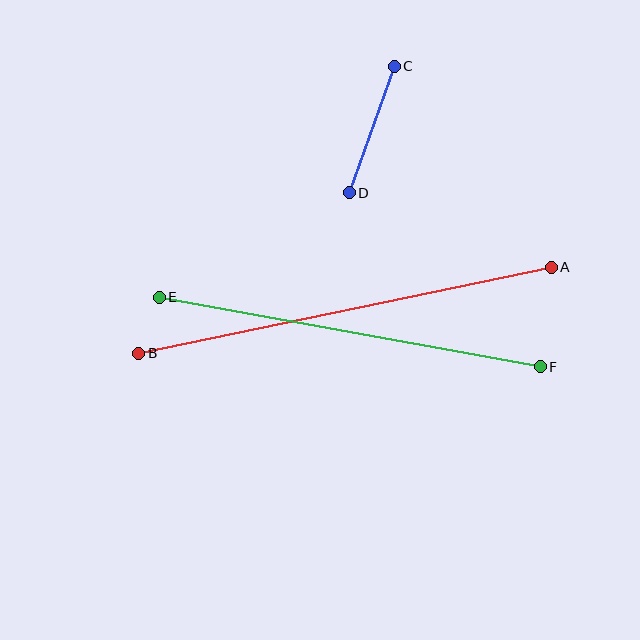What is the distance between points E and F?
The distance is approximately 387 pixels.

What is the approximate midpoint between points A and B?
The midpoint is at approximately (345, 310) pixels.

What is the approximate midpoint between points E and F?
The midpoint is at approximately (350, 332) pixels.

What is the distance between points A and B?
The distance is approximately 421 pixels.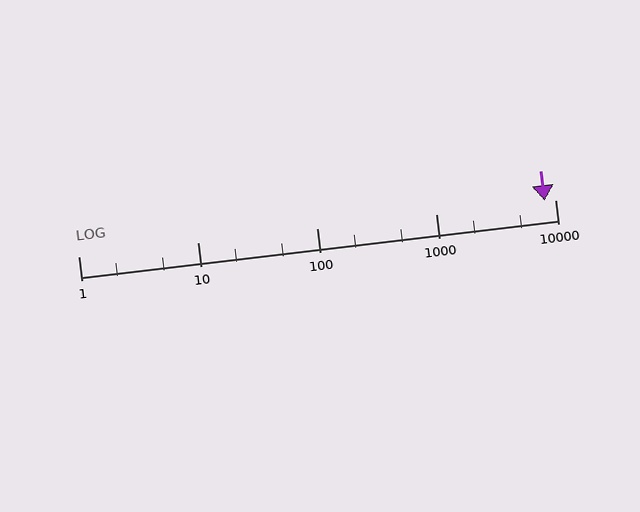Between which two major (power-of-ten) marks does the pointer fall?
The pointer is between 1000 and 10000.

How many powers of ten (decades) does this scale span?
The scale spans 4 decades, from 1 to 10000.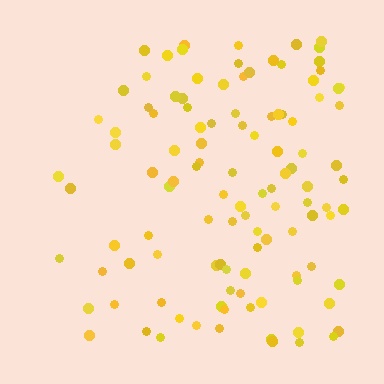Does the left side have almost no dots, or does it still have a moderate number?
Still a moderate number, just noticeably fewer than the right.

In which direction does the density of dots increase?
From left to right, with the right side densest.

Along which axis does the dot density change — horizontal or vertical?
Horizontal.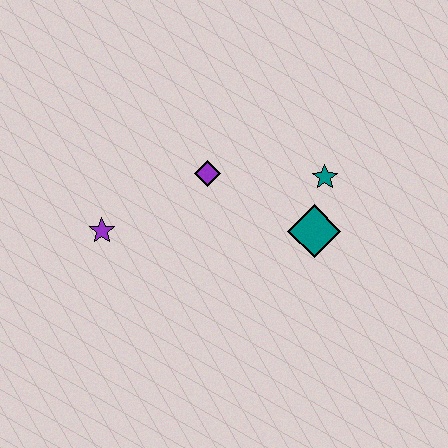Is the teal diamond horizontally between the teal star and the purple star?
Yes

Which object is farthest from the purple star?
The teal star is farthest from the purple star.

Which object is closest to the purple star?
The purple diamond is closest to the purple star.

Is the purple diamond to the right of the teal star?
No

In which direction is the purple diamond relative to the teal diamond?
The purple diamond is to the left of the teal diamond.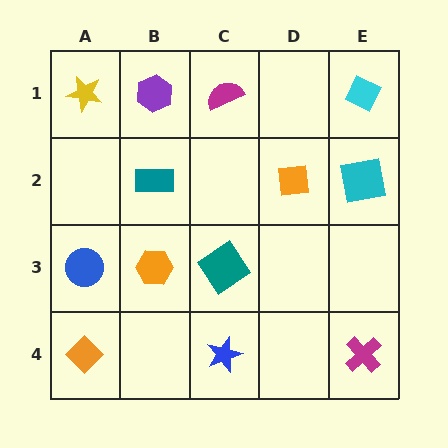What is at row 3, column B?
An orange hexagon.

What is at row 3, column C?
A teal diamond.